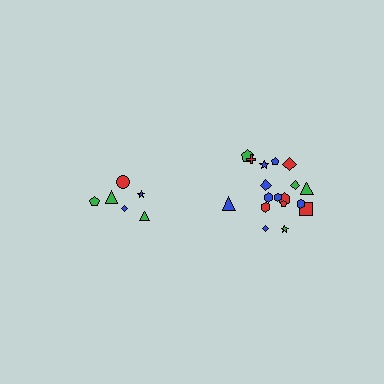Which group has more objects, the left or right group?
The right group.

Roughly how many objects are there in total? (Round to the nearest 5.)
Roughly 25 objects in total.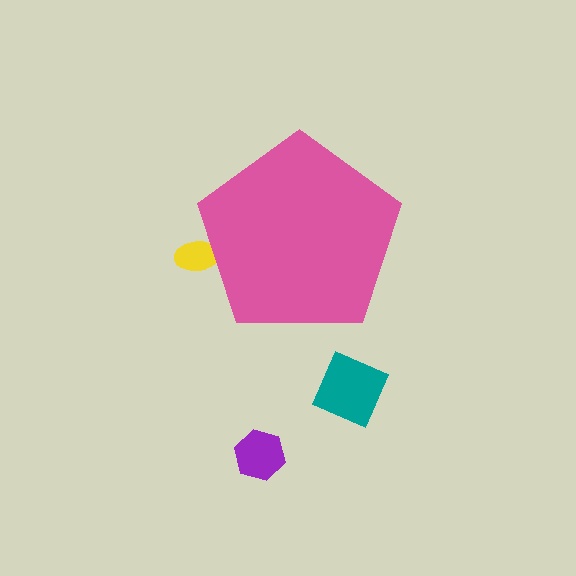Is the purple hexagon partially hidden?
No, the purple hexagon is fully visible.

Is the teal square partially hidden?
No, the teal square is fully visible.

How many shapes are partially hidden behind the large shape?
1 shape is partially hidden.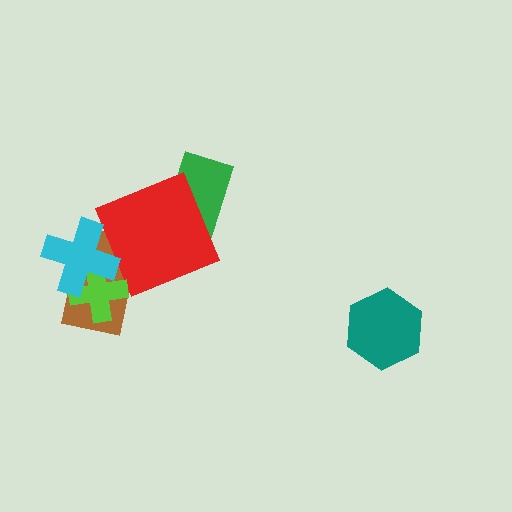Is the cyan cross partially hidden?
No, no other shape covers it.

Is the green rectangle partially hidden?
Yes, it is partially covered by another shape.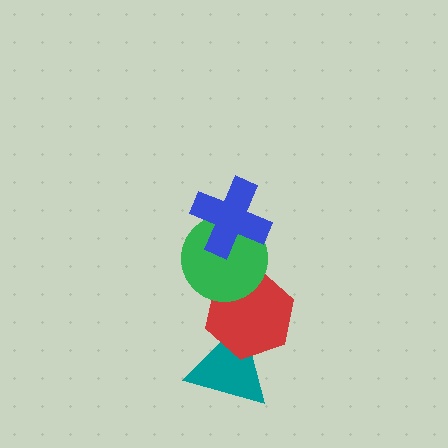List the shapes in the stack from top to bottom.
From top to bottom: the blue cross, the green circle, the red hexagon, the teal triangle.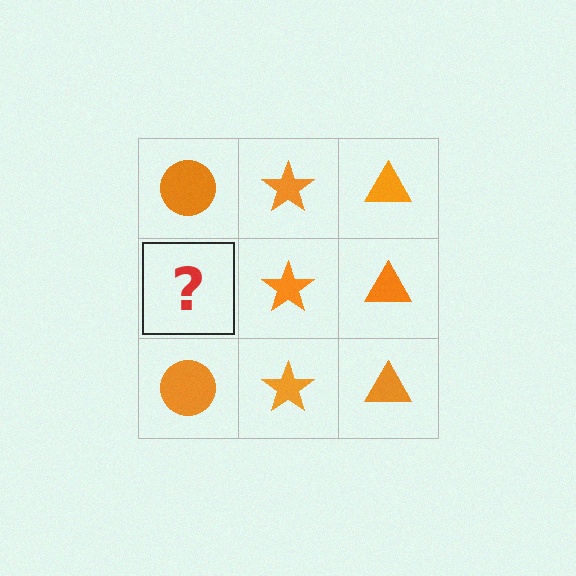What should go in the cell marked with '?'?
The missing cell should contain an orange circle.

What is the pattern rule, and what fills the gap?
The rule is that each column has a consistent shape. The gap should be filled with an orange circle.